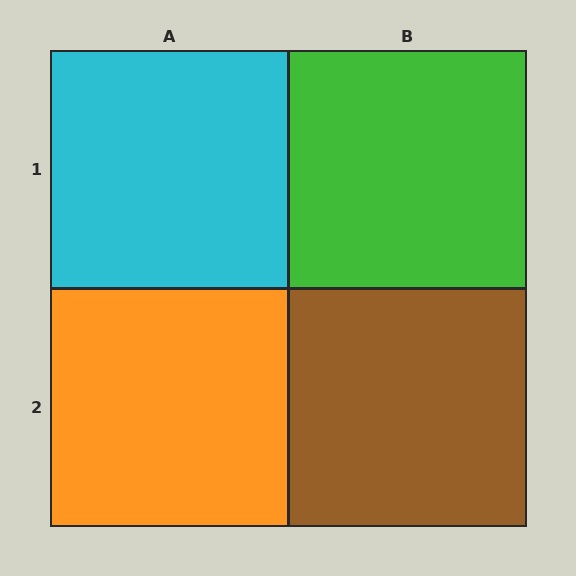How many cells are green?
1 cell is green.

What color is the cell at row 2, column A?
Orange.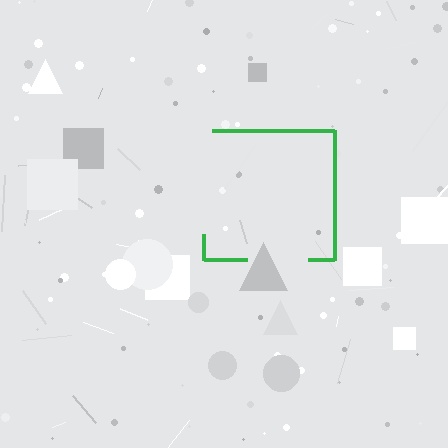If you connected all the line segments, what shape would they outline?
They would outline a square.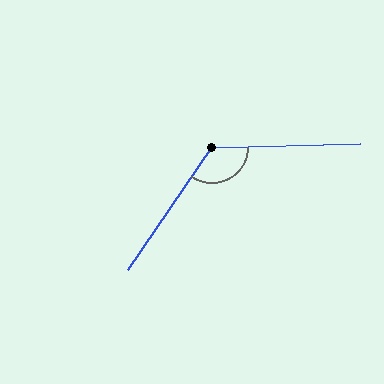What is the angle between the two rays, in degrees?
Approximately 126 degrees.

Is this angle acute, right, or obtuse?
It is obtuse.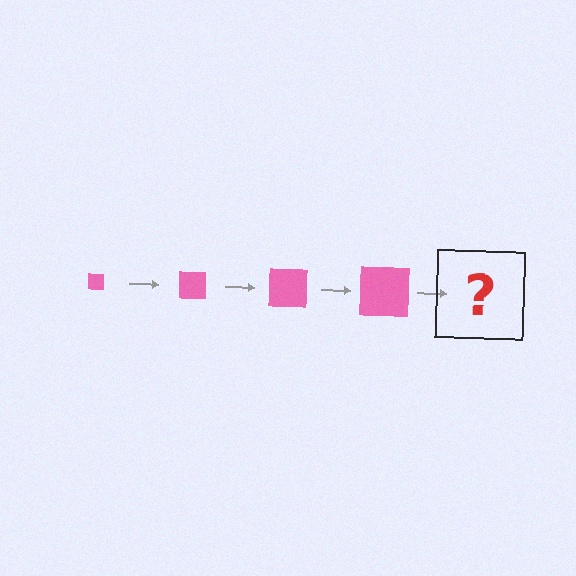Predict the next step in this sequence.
The next step is a pink square, larger than the previous one.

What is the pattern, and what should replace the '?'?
The pattern is that the square gets progressively larger each step. The '?' should be a pink square, larger than the previous one.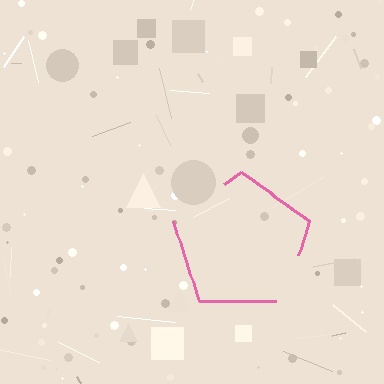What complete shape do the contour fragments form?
The contour fragments form a pentagon.